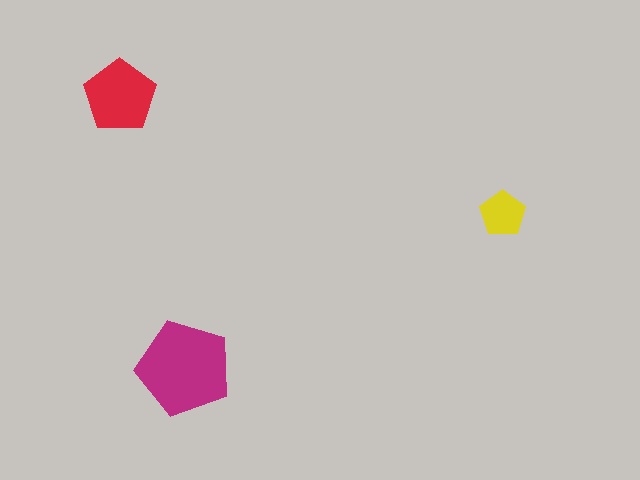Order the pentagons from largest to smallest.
the magenta one, the red one, the yellow one.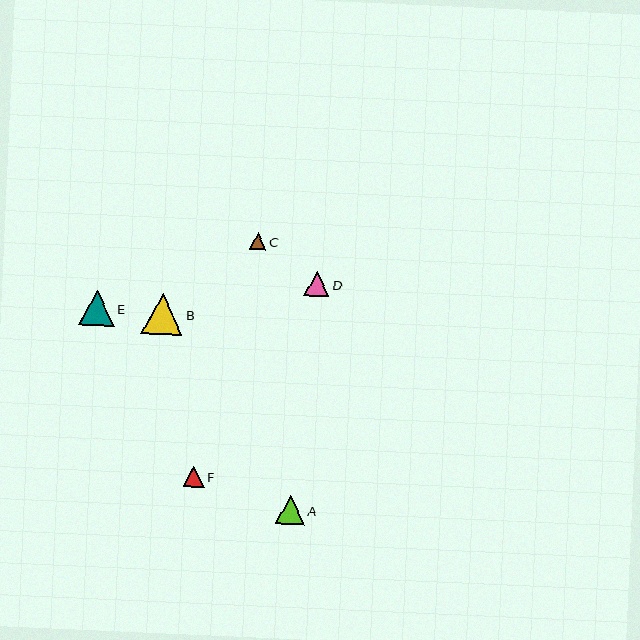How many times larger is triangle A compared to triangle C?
Triangle A is approximately 1.8 times the size of triangle C.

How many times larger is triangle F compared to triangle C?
Triangle F is approximately 1.3 times the size of triangle C.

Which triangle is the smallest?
Triangle C is the smallest with a size of approximately 16 pixels.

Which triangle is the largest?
Triangle B is the largest with a size of approximately 41 pixels.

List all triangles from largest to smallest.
From largest to smallest: B, E, A, D, F, C.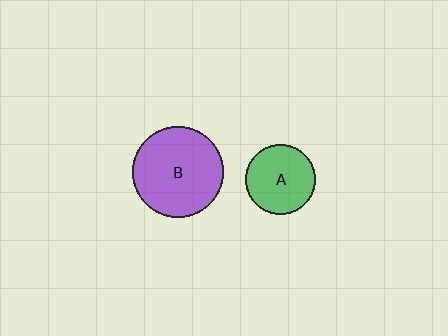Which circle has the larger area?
Circle B (purple).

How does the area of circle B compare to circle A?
Approximately 1.7 times.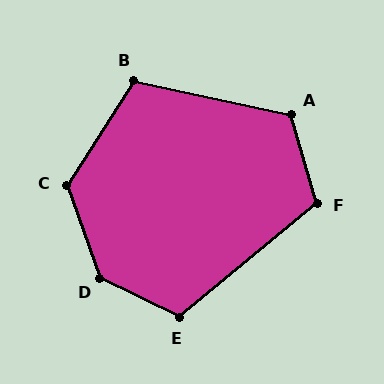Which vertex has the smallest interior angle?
B, at approximately 110 degrees.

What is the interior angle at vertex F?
Approximately 113 degrees (obtuse).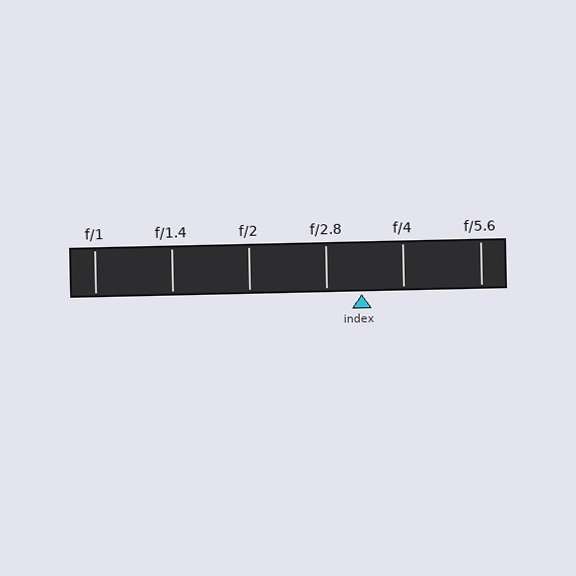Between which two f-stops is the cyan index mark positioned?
The index mark is between f/2.8 and f/4.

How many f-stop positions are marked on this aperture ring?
There are 6 f-stop positions marked.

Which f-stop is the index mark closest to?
The index mark is closest to f/2.8.